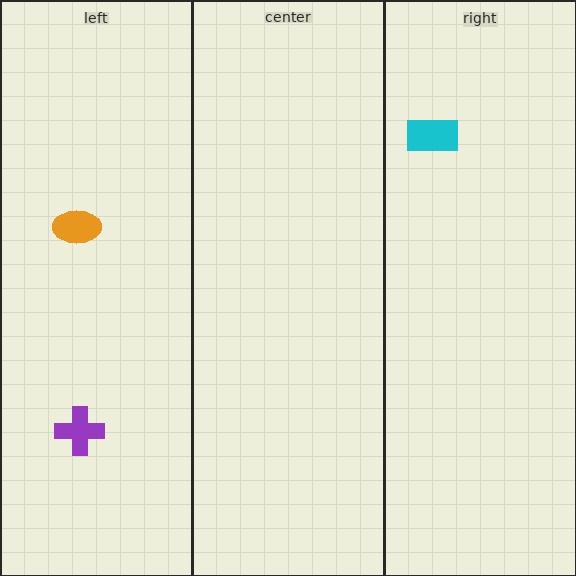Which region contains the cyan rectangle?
The right region.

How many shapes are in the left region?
2.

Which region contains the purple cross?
The left region.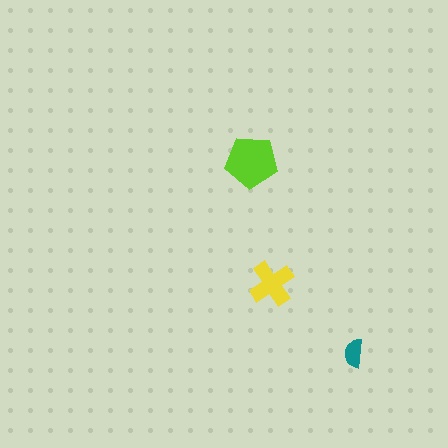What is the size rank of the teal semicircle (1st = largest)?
3rd.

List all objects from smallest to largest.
The teal semicircle, the yellow cross, the lime pentagon.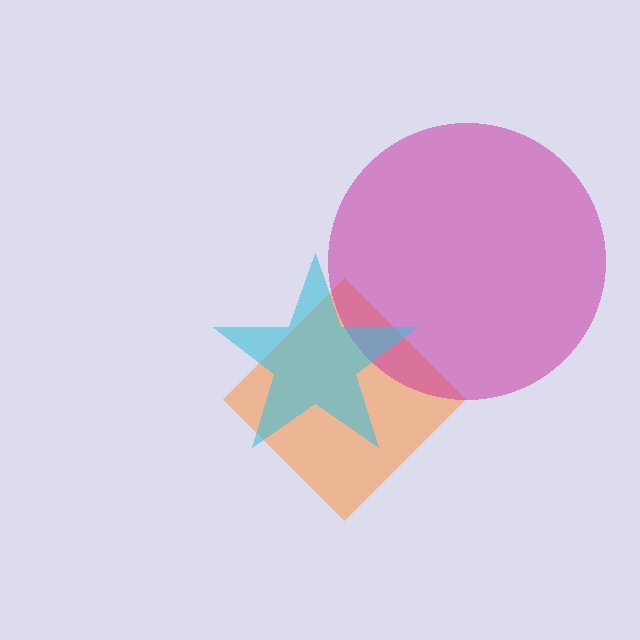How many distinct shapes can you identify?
There are 3 distinct shapes: an orange diamond, a magenta circle, a cyan star.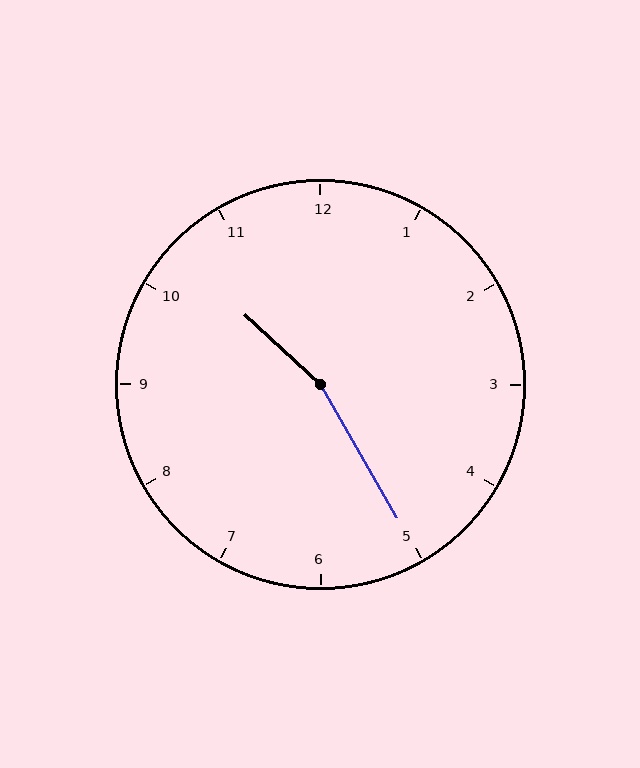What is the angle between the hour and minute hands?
Approximately 162 degrees.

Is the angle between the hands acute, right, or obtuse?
It is obtuse.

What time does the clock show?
10:25.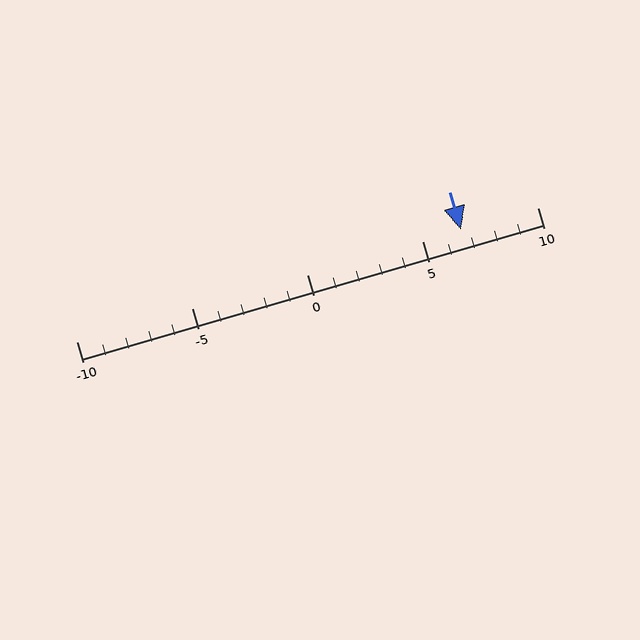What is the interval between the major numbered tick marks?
The major tick marks are spaced 5 units apart.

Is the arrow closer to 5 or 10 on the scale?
The arrow is closer to 5.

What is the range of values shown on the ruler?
The ruler shows values from -10 to 10.